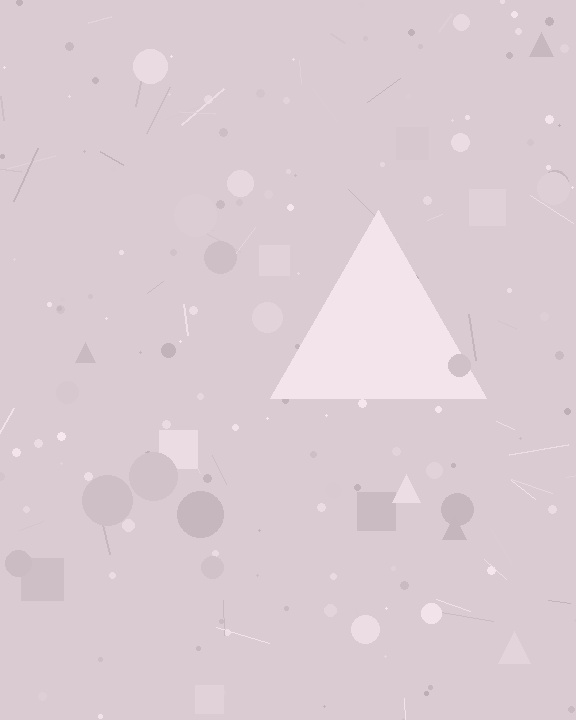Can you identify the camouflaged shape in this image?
The camouflaged shape is a triangle.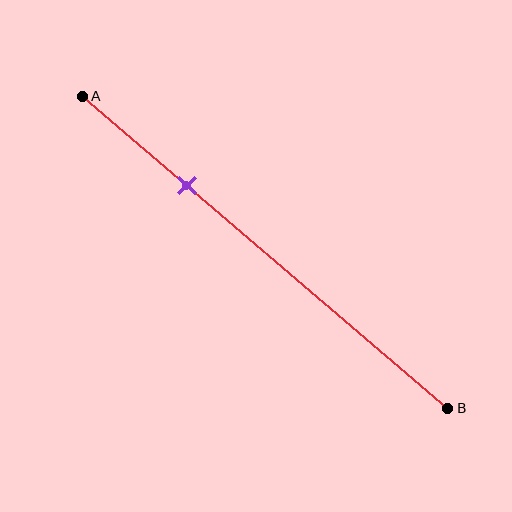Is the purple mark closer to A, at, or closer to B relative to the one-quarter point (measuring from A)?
The purple mark is closer to point B than the one-quarter point of segment AB.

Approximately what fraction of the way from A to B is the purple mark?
The purple mark is approximately 30% of the way from A to B.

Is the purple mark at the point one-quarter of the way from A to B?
No, the mark is at about 30% from A, not at the 25% one-quarter point.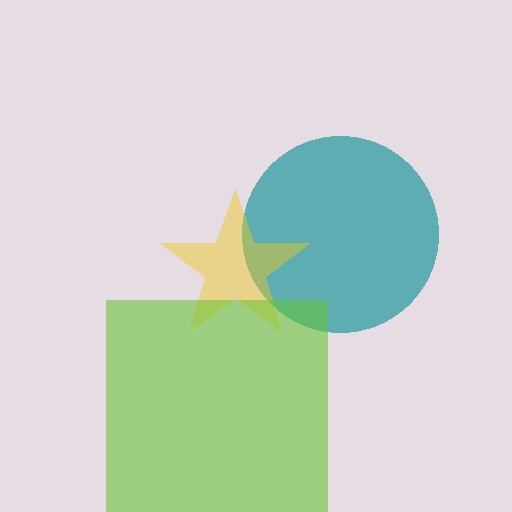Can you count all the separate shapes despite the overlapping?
Yes, there are 3 separate shapes.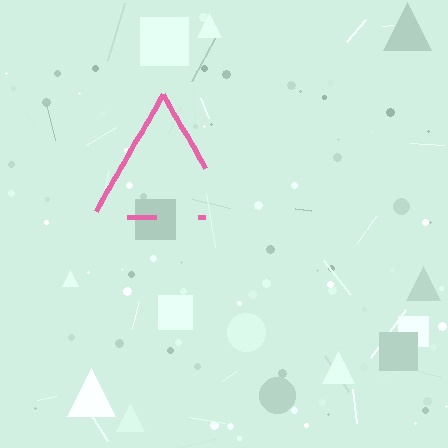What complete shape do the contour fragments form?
The contour fragments form a triangle.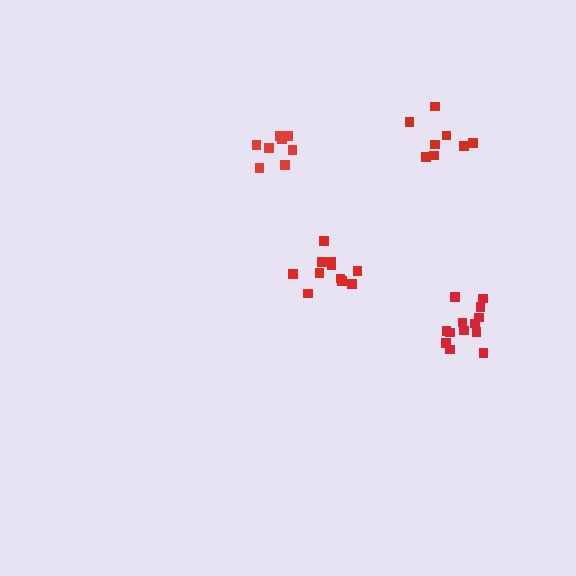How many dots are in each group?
Group 1: 13 dots, Group 2: 8 dots, Group 3: 11 dots, Group 4: 8 dots (40 total).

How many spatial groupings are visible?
There are 4 spatial groupings.